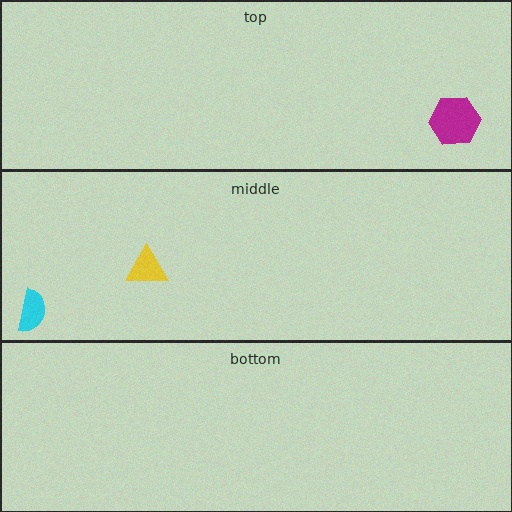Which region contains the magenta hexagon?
The top region.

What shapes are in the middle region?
The yellow triangle, the cyan semicircle.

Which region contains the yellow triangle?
The middle region.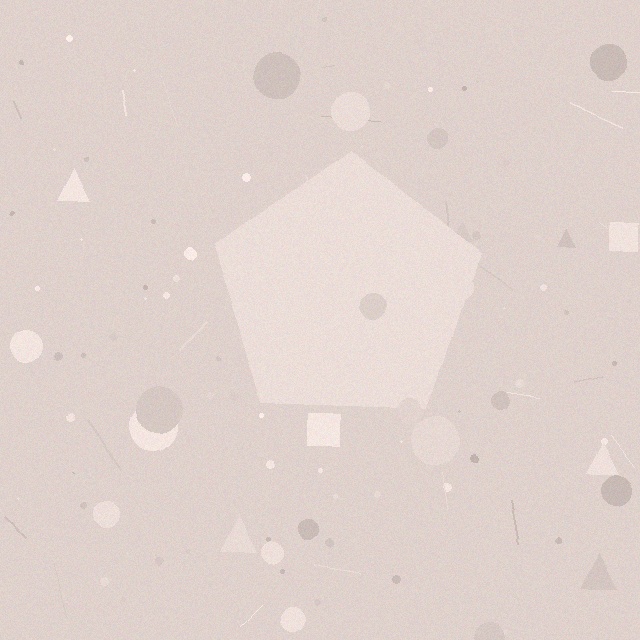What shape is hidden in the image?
A pentagon is hidden in the image.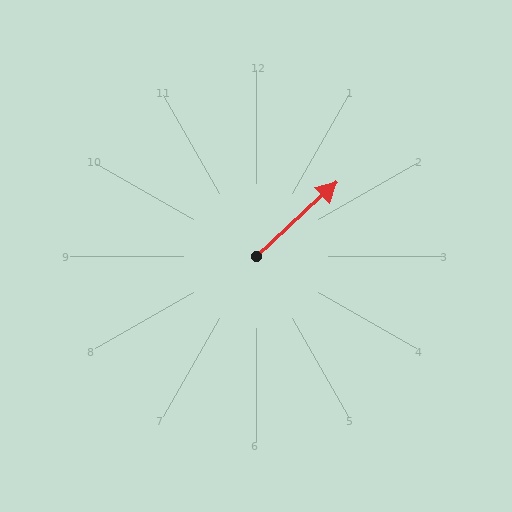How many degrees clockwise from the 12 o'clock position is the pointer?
Approximately 47 degrees.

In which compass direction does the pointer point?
Northeast.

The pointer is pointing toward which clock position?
Roughly 2 o'clock.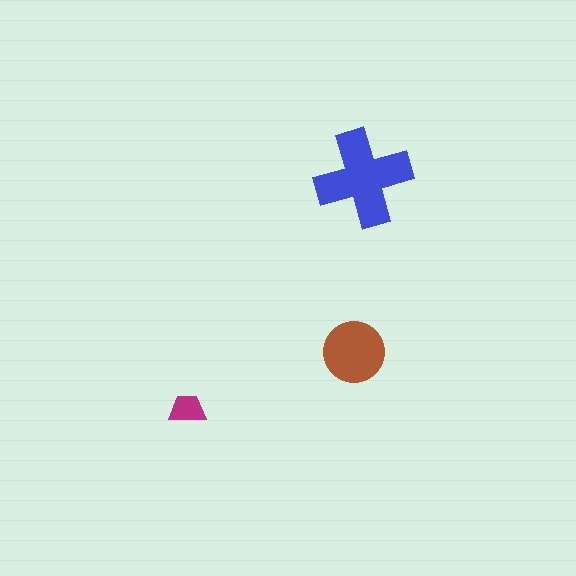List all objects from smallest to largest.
The magenta trapezoid, the brown circle, the blue cross.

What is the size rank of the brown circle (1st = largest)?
2nd.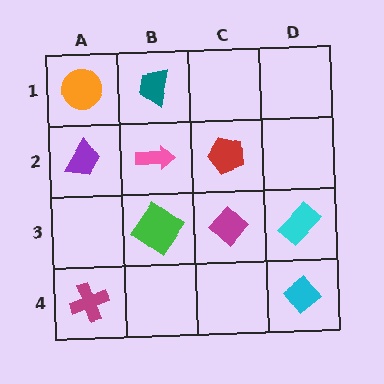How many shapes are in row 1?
2 shapes.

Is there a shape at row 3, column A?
No, that cell is empty.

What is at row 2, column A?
A purple trapezoid.